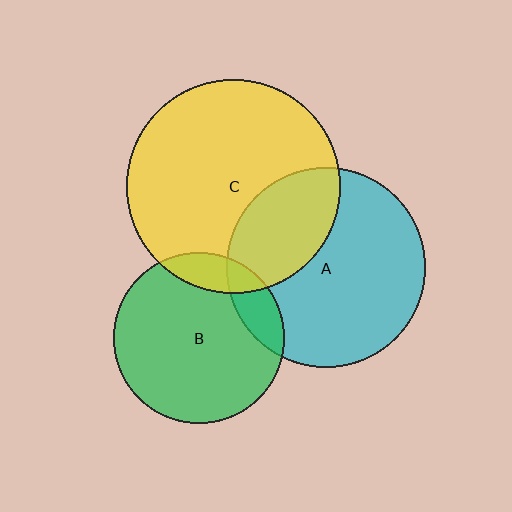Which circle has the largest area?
Circle C (yellow).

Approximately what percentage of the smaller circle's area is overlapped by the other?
Approximately 15%.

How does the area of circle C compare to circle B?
Approximately 1.6 times.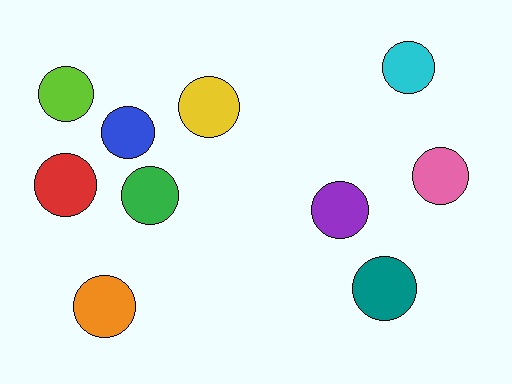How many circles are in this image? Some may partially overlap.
There are 10 circles.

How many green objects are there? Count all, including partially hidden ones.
There is 1 green object.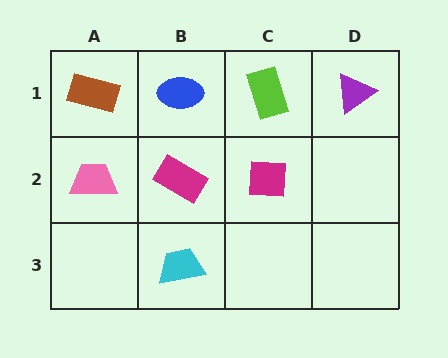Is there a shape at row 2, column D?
No, that cell is empty.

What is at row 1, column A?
A brown rectangle.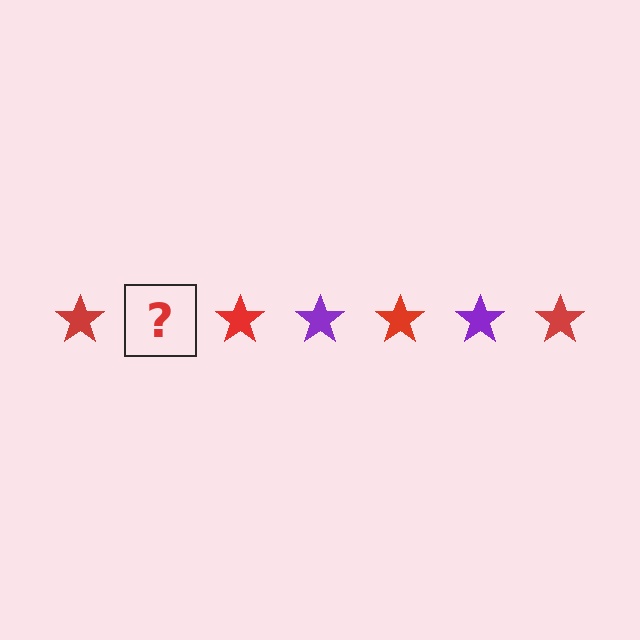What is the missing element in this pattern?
The missing element is a purple star.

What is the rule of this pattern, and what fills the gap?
The rule is that the pattern cycles through red, purple stars. The gap should be filled with a purple star.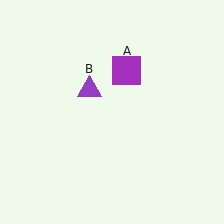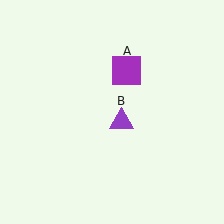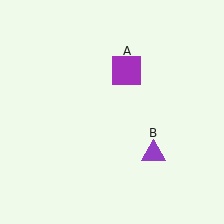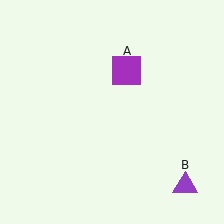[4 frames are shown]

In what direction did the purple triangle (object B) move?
The purple triangle (object B) moved down and to the right.